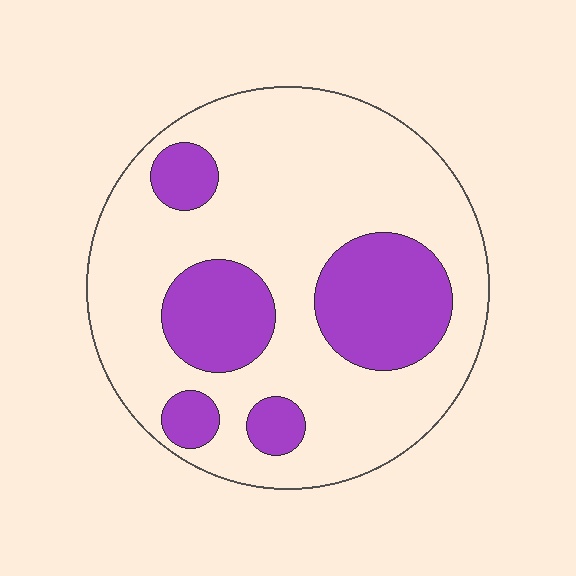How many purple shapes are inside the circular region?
5.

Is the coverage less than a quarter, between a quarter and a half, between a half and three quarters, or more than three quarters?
Between a quarter and a half.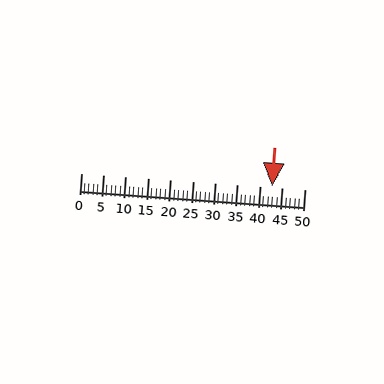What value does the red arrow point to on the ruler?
The red arrow points to approximately 43.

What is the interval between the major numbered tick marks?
The major tick marks are spaced 5 units apart.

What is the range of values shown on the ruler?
The ruler shows values from 0 to 50.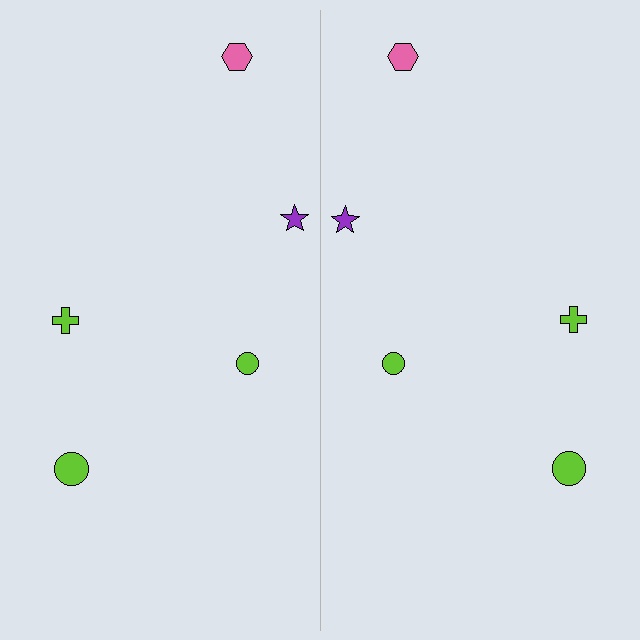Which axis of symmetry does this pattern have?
The pattern has a vertical axis of symmetry running through the center of the image.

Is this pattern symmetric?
Yes, this pattern has bilateral (reflection) symmetry.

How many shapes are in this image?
There are 10 shapes in this image.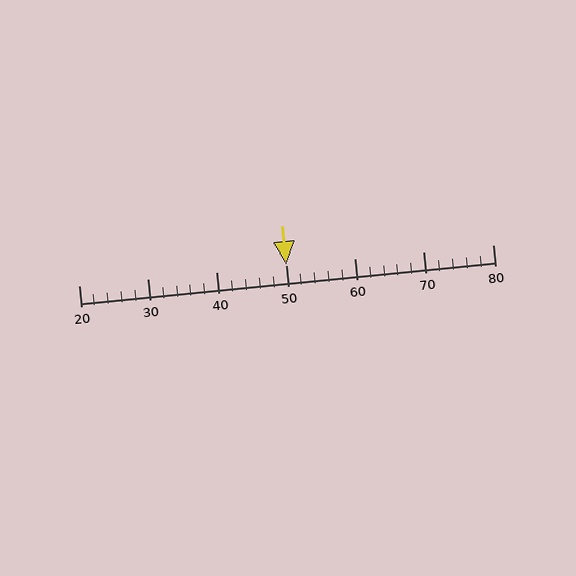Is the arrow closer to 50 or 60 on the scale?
The arrow is closer to 50.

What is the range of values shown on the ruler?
The ruler shows values from 20 to 80.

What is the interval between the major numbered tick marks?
The major tick marks are spaced 10 units apart.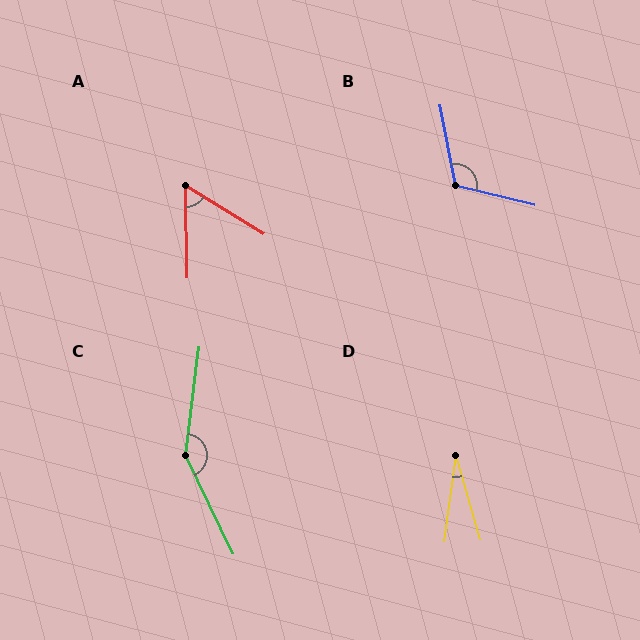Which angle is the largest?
C, at approximately 147 degrees.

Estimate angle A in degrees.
Approximately 57 degrees.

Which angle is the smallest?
D, at approximately 24 degrees.